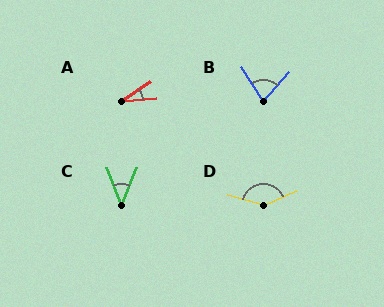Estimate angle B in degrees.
Approximately 73 degrees.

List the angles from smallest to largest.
A (30°), C (44°), B (73°), D (141°).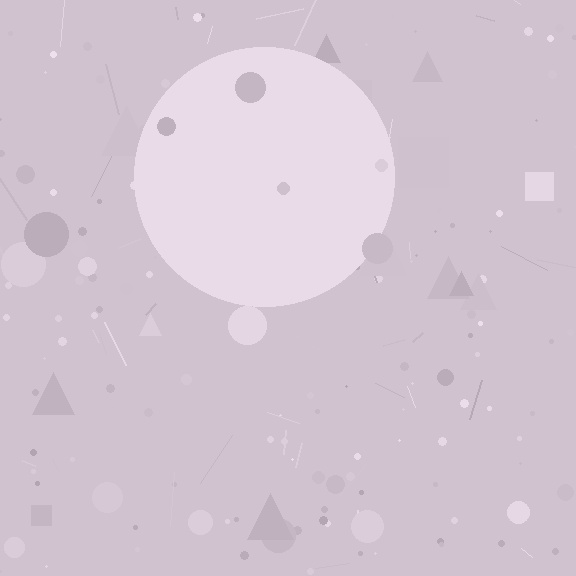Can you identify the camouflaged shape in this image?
The camouflaged shape is a circle.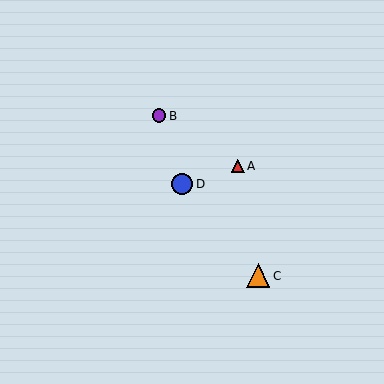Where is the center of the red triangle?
The center of the red triangle is at (238, 166).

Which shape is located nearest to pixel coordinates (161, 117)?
The purple circle (labeled B) at (159, 116) is nearest to that location.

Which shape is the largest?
The orange triangle (labeled C) is the largest.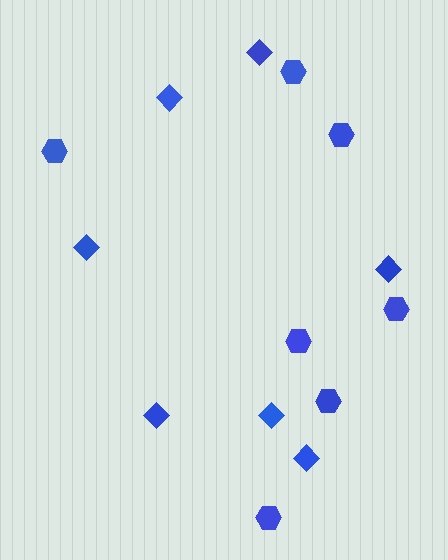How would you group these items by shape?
There are 2 groups: one group of diamonds (7) and one group of hexagons (7).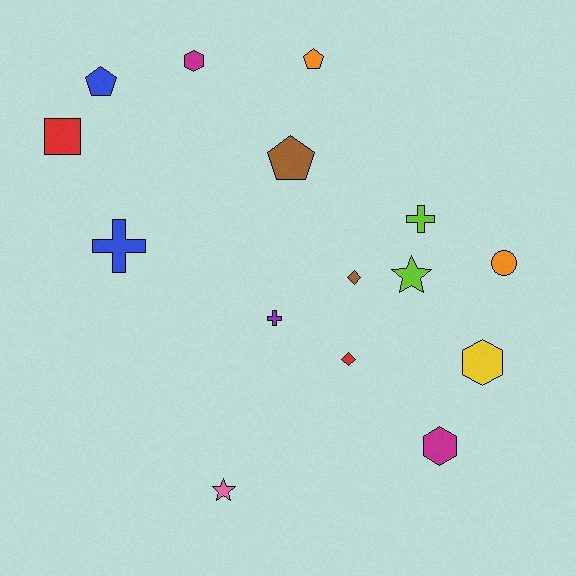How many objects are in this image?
There are 15 objects.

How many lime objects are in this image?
There are 2 lime objects.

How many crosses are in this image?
There are 3 crosses.